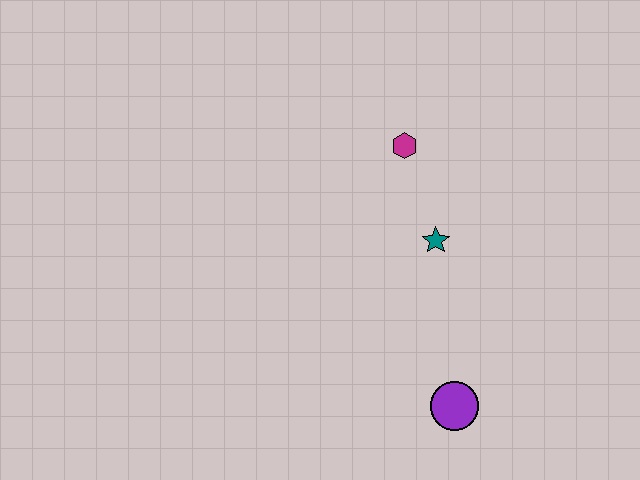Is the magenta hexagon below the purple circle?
No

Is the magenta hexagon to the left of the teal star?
Yes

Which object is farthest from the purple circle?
The magenta hexagon is farthest from the purple circle.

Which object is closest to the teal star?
The magenta hexagon is closest to the teal star.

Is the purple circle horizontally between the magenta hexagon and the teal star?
No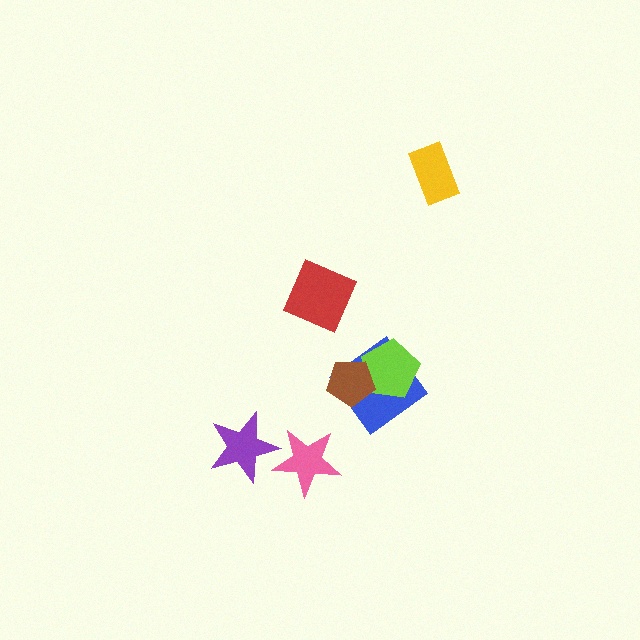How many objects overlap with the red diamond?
0 objects overlap with the red diamond.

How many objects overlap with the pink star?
1 object overlaps with the pink star.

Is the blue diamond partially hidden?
Yes, it is partially covered by another shape.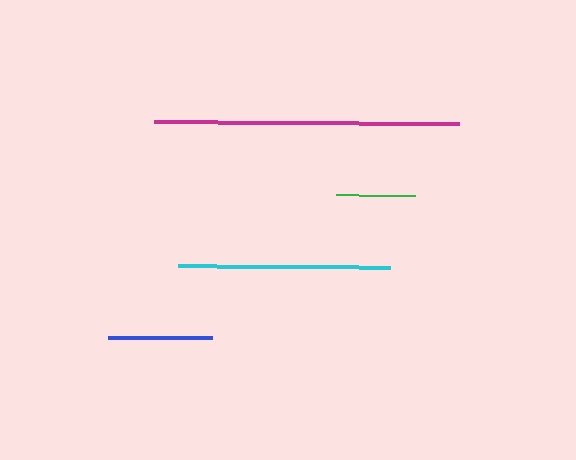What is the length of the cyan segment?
The cyan segment is approximately 212 pixels long.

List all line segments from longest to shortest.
From longest to shortest: magenta, cyan, blue, green.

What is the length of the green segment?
The green segment is approximately 79 pixels long.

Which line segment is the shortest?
The green line is the shortest at approximately 79 pixels.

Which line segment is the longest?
The magenta line is the longest at approximately 304 pixels.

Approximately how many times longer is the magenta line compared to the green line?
The magenta line is approximately 3.9 times the length of the green line.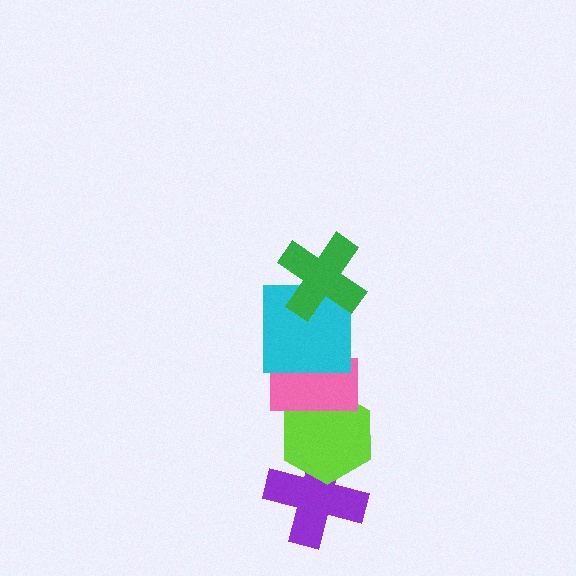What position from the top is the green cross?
The green cross is 1st from the top.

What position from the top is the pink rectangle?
The pink rectangle is 3rd from the top.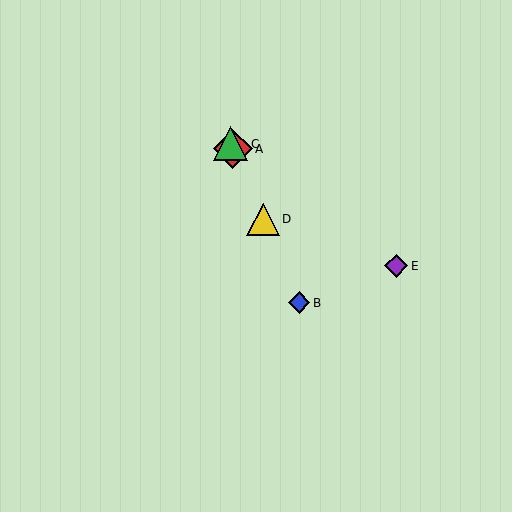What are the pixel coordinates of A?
Object A is at (233, 149).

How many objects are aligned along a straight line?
4 objects (A, B, C, D) are aligned along a straight line.